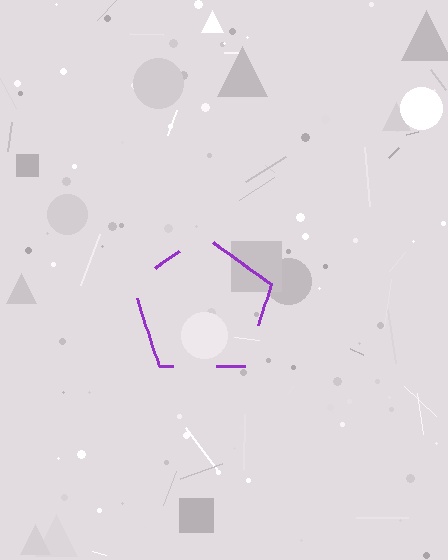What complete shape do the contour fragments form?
The contour fragments form a pentagon.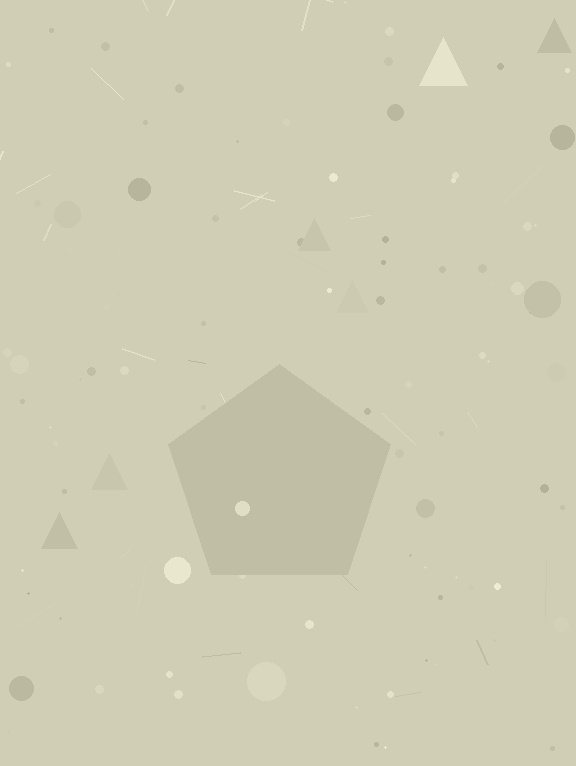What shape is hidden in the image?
A pentagon is hidden in the image.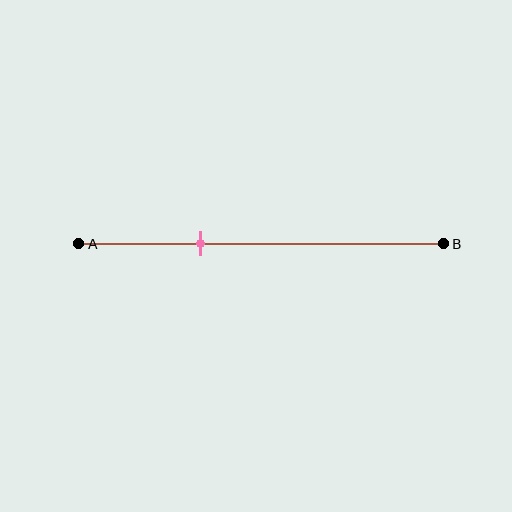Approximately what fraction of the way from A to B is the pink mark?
The pink mark is approximately 35% of the way from A to B.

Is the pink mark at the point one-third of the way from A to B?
Yes, the mark is approximately at the one-third point.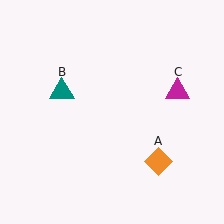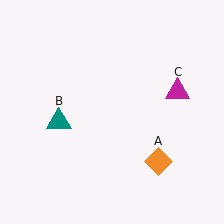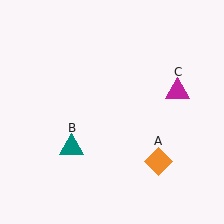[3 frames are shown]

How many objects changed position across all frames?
1 object changed position: teal triangle (object B).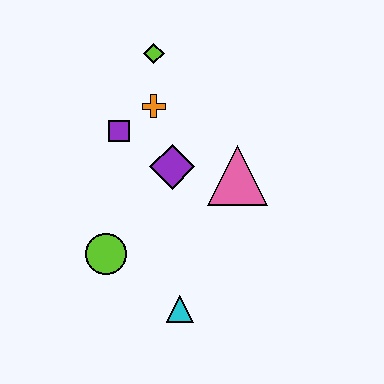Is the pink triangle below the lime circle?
No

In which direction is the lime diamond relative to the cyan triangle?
The lime diamond is above the cyan triangle.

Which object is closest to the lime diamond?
The orange cross is closest to the lime diamond.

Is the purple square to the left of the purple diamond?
Yes